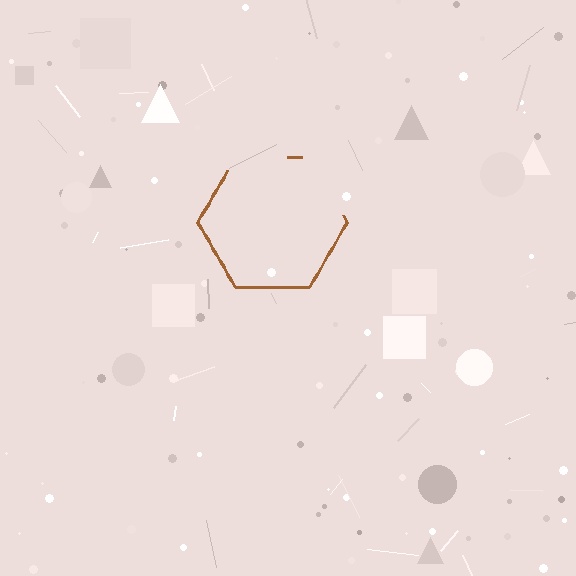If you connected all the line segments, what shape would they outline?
They would outline a hexagon.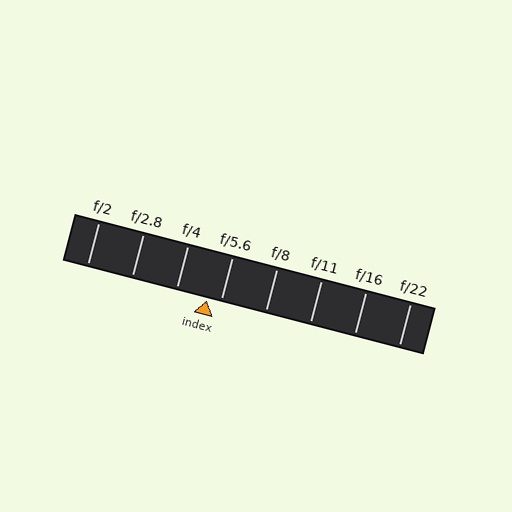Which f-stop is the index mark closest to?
The index mark is closest to f/5.6.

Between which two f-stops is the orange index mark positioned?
The index mark is between f/4 and f/5.6.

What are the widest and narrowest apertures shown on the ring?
The widest aperture shown is f/2 and the narrowest is f/22.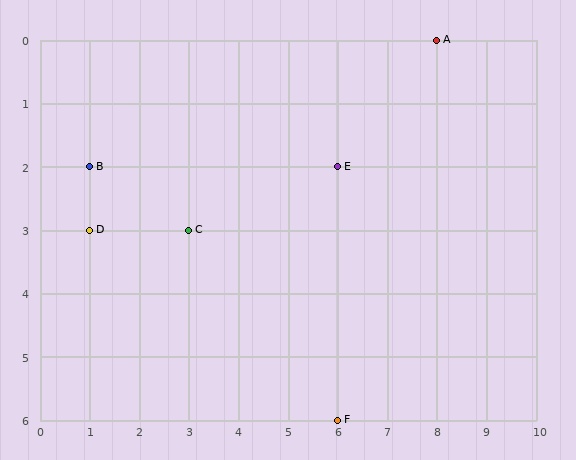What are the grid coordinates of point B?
Point B is at grid coordinates (1, 2).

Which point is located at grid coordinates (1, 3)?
Point D is at (1, 3).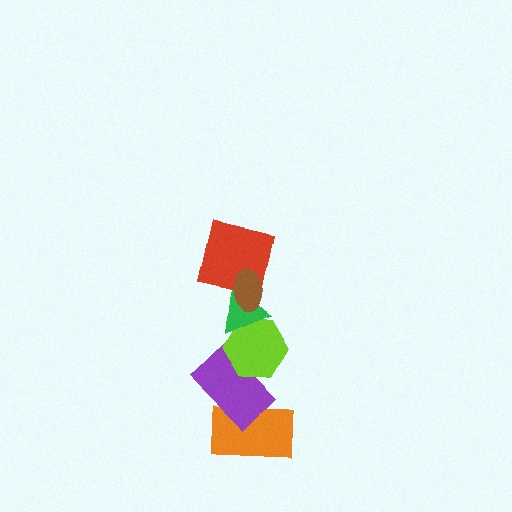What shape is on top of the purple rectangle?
The lime hexagon is on top of the purple rectangle.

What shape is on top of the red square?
The brown ellipse is on top of the red square.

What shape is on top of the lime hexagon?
The green triangle is on top of the lime hexagon.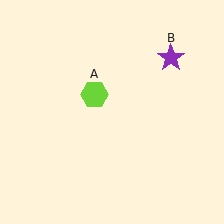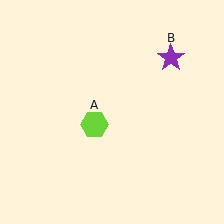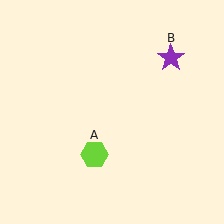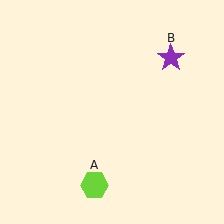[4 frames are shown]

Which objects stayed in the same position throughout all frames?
Purple star (object B) remained stationary.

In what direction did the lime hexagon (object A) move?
The lime hexagon (object A) moved down.